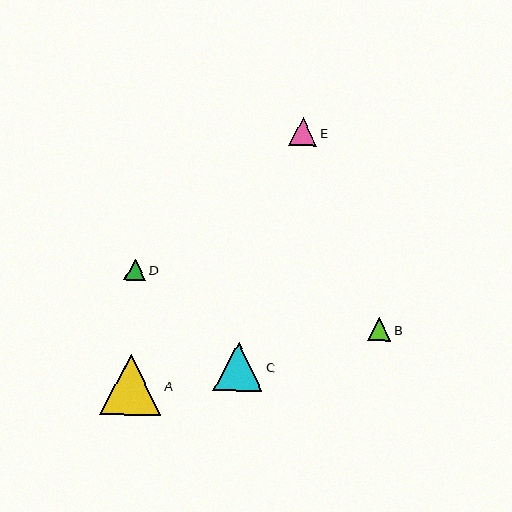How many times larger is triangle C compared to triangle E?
Triangle C is approximately 1.8 times the size of triangle E.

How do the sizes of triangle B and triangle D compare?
Triangle B and triangle D are approximately the same size.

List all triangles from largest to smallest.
From largest to smallest: A, C, E, B, D.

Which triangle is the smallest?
Triangle D is the smallest with a size of approximately 22 pixels.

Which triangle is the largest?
Triangle A is the largest with a size of approximately 61 pixels.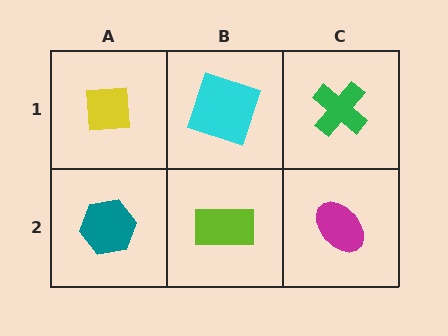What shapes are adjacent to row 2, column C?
A green cross (row 1, column C), a lime rectangle (row 2, column B).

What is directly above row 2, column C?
A green cross.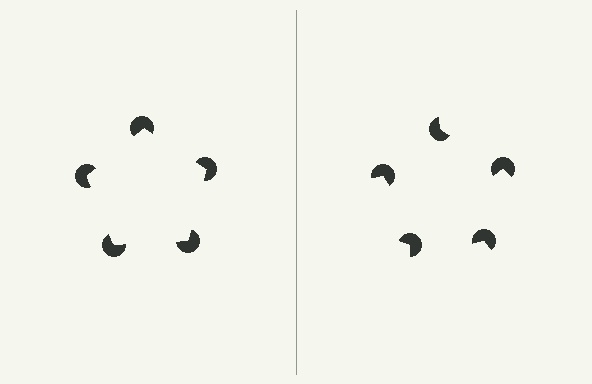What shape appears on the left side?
An illusory pentagon.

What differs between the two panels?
The pac-man discs are positioned identically on both sides; only the wedge orientations differ. On the left they align to a pentagon; on the right they are misaligned.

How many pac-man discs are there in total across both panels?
10 — 5 on each side.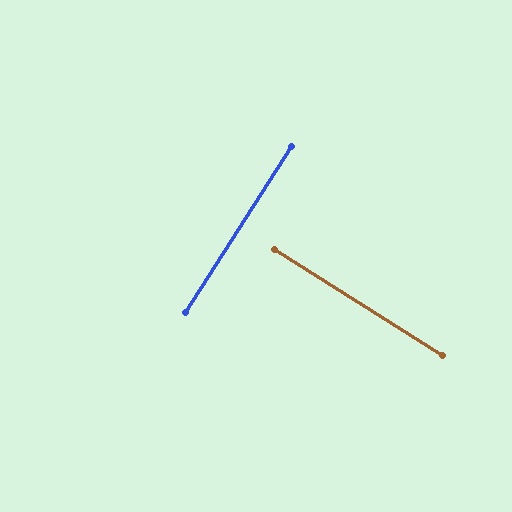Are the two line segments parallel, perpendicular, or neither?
Perpendicular — they meet at approximately 90°.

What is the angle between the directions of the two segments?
Approximately 90 degrees.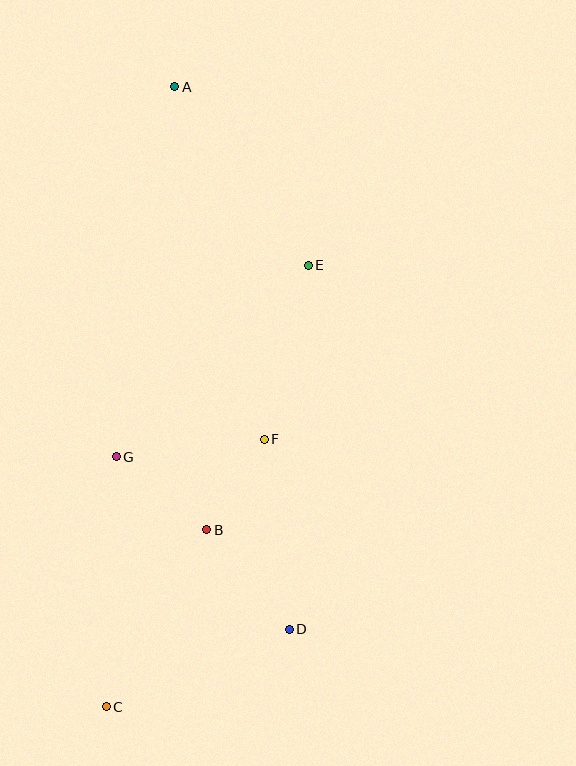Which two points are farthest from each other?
Points A and C are farthest from each other.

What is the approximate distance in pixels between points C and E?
The distance between C and E is approximately 485 pixels.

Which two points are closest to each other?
Points B and F are closest to each other.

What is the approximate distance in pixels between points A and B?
The distance between A and B is approximately 444 pixels.